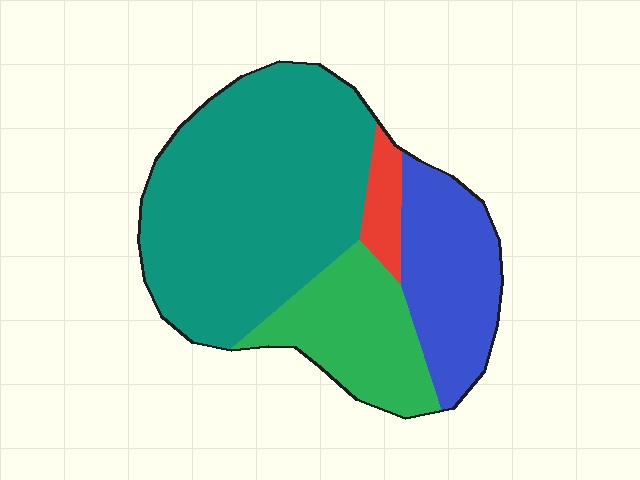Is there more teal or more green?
Teal.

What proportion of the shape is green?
Green takes up about one fifth (1/5) of the shape.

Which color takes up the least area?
Red, at roughly 5%.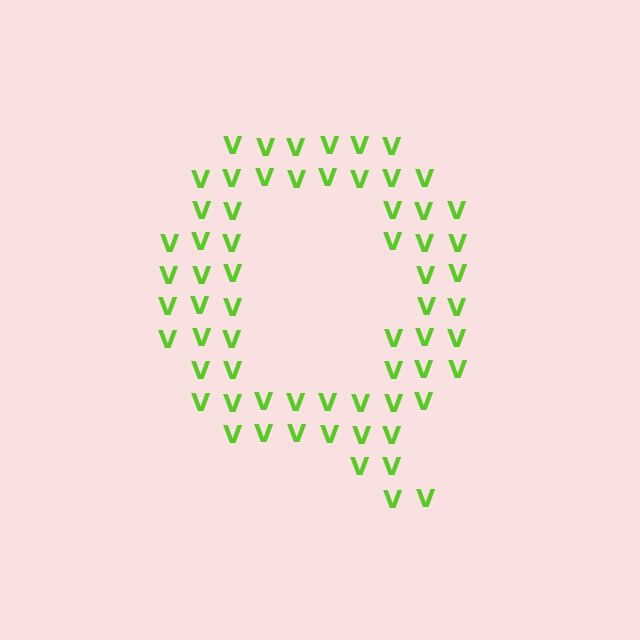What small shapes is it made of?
It is made of small letter V's.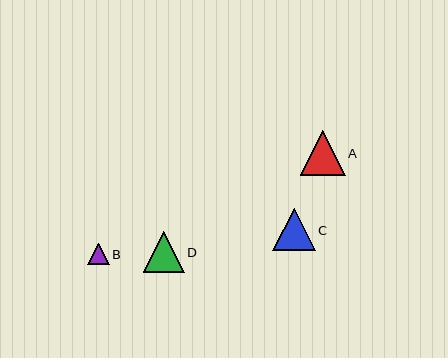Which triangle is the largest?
Triangle A is the largest with a size of approximately 45 pixels.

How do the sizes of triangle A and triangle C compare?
Triangle A and triangle C are approximately the same size.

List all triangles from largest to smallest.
From largest to smallest: A, C, D, B.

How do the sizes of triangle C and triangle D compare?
Triangle C and triangle D are approximately the same size.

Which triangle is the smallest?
Triangle B is the smallest with a size of approximately 21 pixels.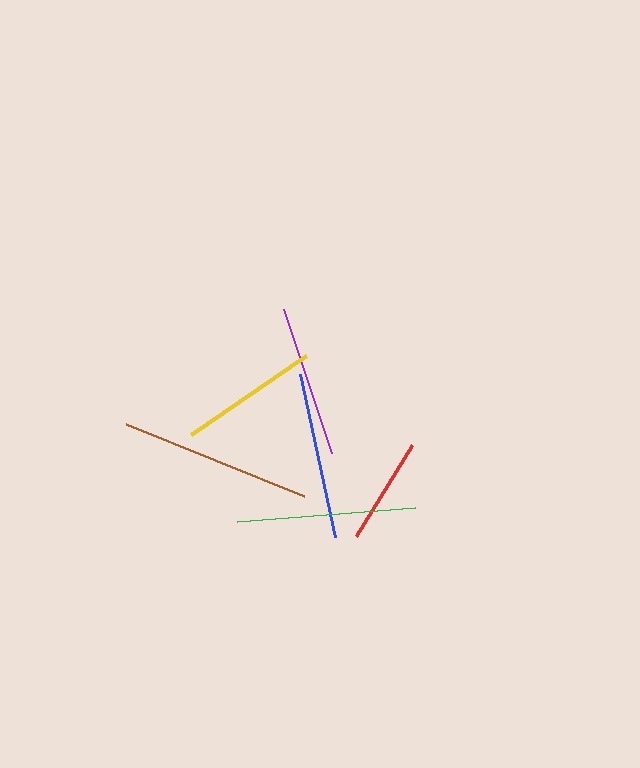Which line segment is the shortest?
The red line is the shortest at approximately 107 pixels.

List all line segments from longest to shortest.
From longest to shortest: brown, green, blue, purple, yellow, red.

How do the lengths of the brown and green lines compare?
The brown and green lines are approximately the same length.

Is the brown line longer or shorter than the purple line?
The brown line is longer than the purple line.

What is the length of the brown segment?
The brown segment is approximately 192 pixels long.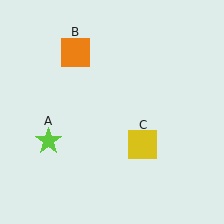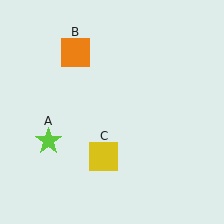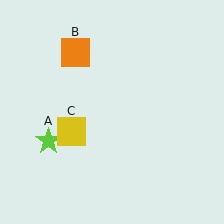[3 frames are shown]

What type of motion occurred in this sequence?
The yellow square (object C) rotated clockwise around the center of the scene.